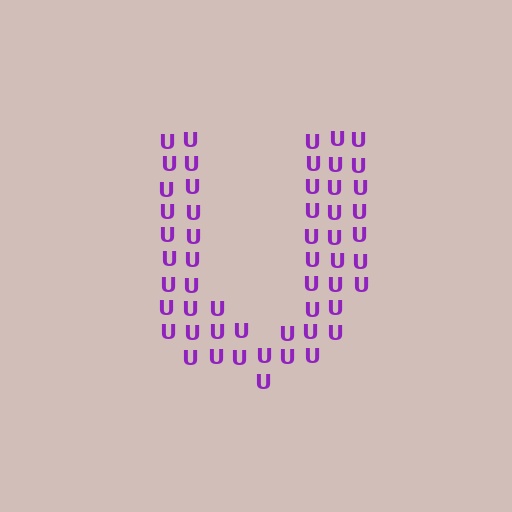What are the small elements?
The small elements are letter U's.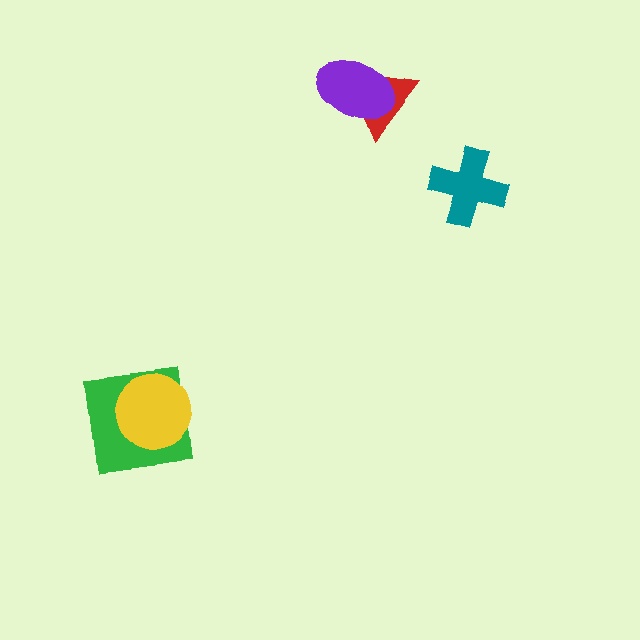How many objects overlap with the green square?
1 object overlaps with the green square.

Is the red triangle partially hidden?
Yes, it is partially covered by another shape.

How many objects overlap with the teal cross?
0 objects overlap with the teal cross.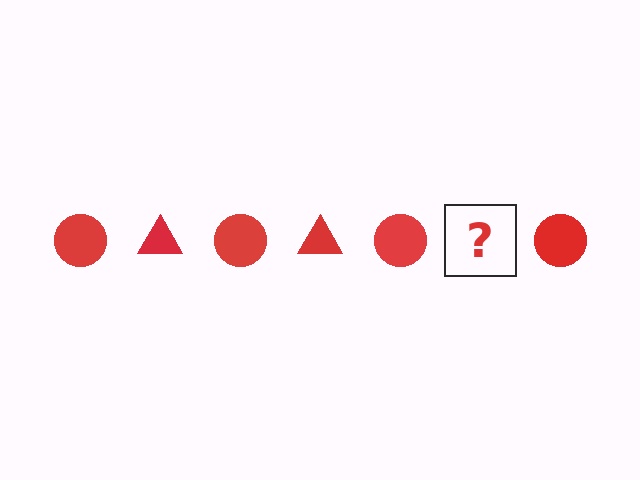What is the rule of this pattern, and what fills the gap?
The rule is that the pattern cycles through circle, triangle shapes in red. The gap should be filled with a red triangle.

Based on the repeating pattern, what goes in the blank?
The blank should be a red triangle.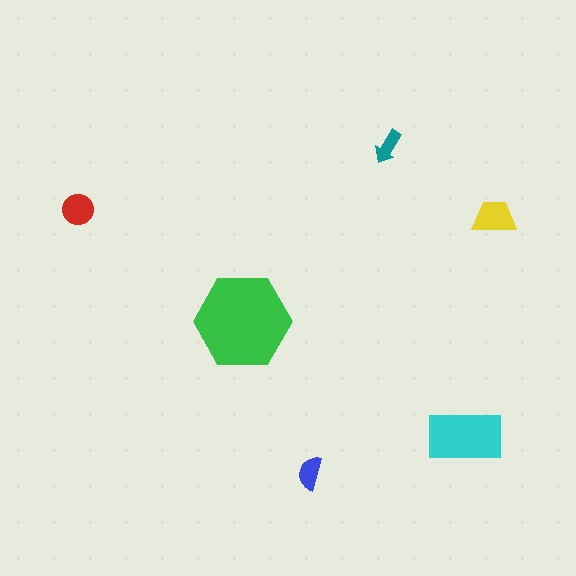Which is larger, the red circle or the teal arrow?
The red circle.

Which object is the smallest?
The teal arrow.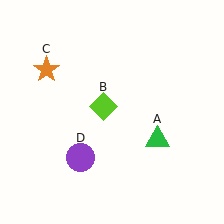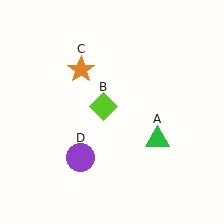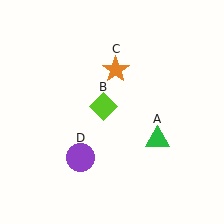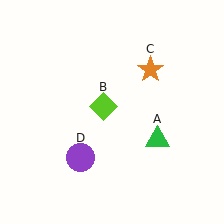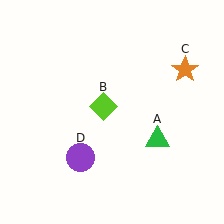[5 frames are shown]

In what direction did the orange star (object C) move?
The orange star (object C) moved right.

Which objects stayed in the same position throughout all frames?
Green triangle (object A) and lime diamond (object B) and purple circle (object D) remained stationary.